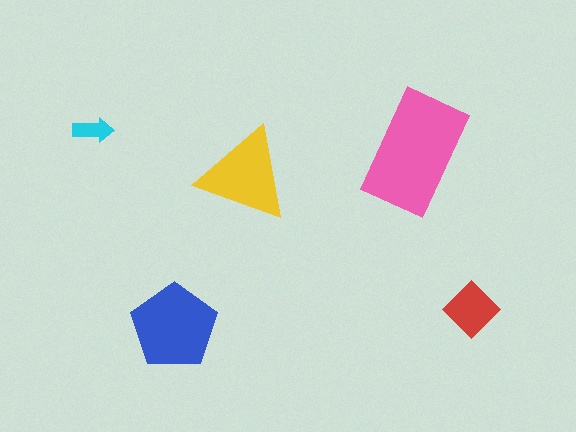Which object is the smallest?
The cyan arrow.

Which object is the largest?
The pink rectangle.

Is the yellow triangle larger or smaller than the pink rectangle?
Smaller.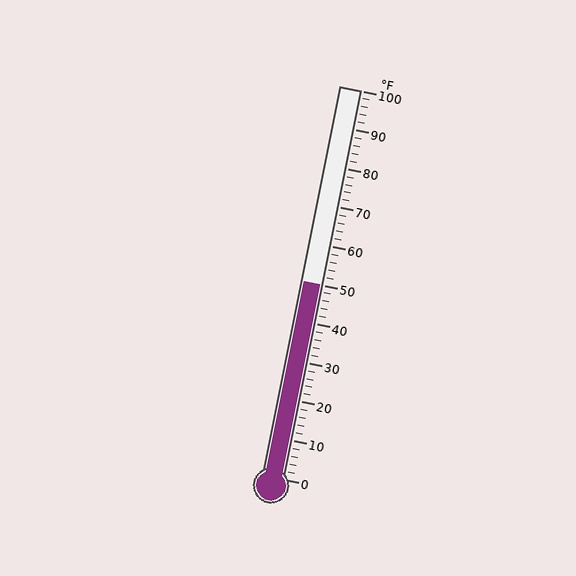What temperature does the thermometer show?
The thermometer shows approximately 50°F.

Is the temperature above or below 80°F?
The temperature is below 80°F.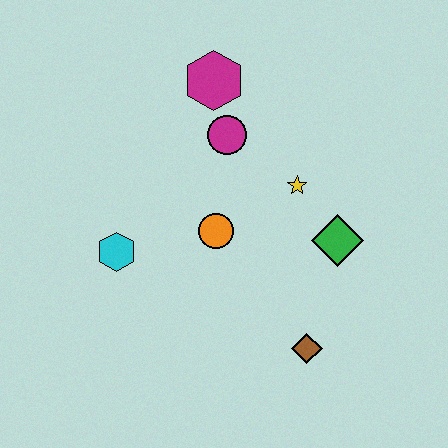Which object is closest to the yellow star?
The green diamond is closest to the yellow star.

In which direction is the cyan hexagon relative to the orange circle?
The cyan hexagon is to the left of the orange circle.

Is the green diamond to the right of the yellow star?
Yes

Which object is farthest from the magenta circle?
The brown diamond is farthest from the magenta circle.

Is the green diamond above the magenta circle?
No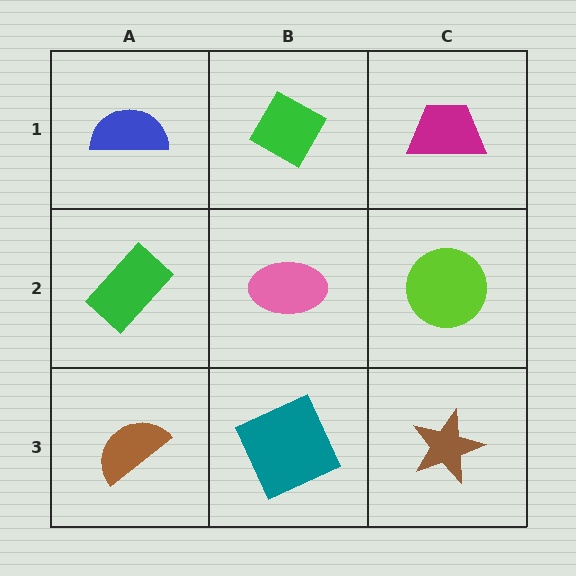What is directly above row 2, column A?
A blue semicircle.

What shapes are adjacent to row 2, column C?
A magenta trapezoid (row 1, column C), a brown star (row 3, column C), a pink ellipse (row 2, column B).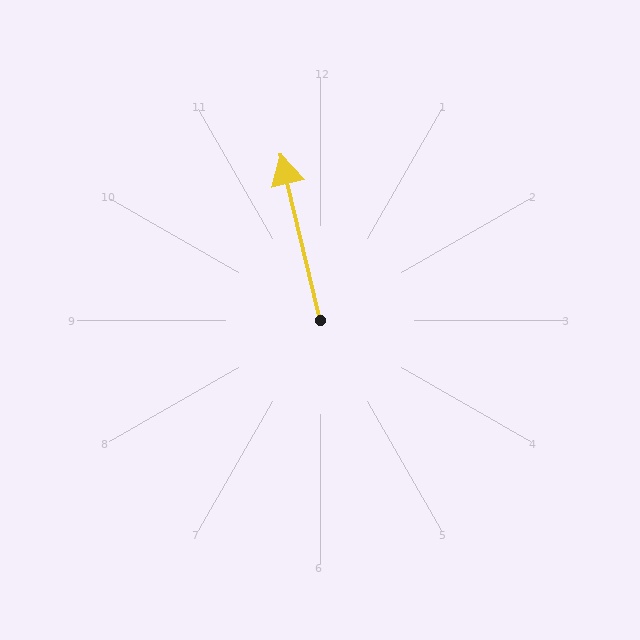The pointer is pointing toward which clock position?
Roughly 12 o'clock.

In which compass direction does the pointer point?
North.